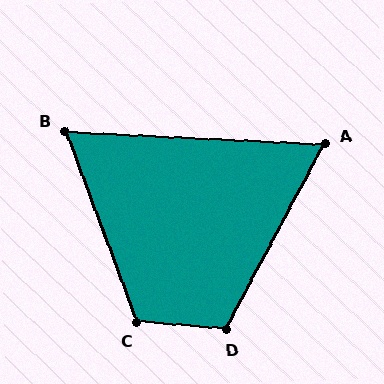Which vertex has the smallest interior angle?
A, at approximately 65 degrees.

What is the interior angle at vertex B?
Approximately 67 degrees (acute).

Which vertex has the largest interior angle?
C, at approximately 115 degrees.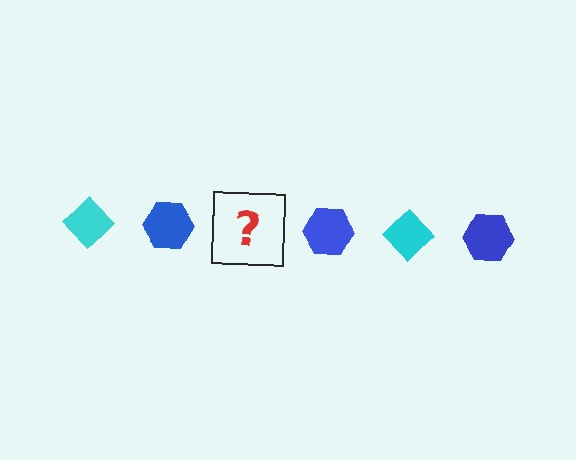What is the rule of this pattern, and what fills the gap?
The rule is that the pattern alternates between cyan diamond and blue hexagon. The gap should be filled with a cyan diamond.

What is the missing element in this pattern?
The missing element is a cyan diamond.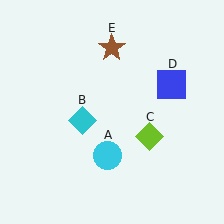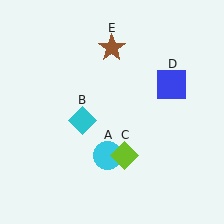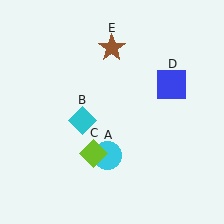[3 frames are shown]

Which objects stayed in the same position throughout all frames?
Cyan circle (object A) and cyan diamond (object B) and blue square (object D) and brown star (object E) remained stationary.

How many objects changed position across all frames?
1 object changed position: lime diamond (object C).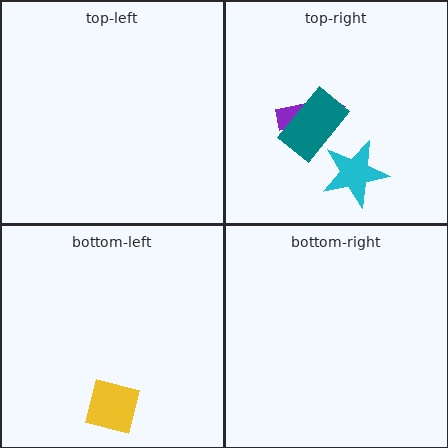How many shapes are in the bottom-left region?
1.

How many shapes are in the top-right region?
3.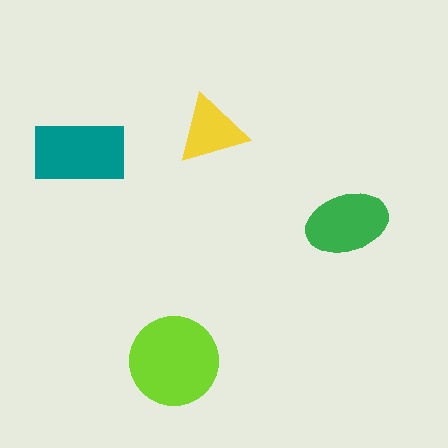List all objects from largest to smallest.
The lime circle, the teal rectangle, the green ellipse, the yellow triangle.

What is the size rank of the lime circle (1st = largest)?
1st.